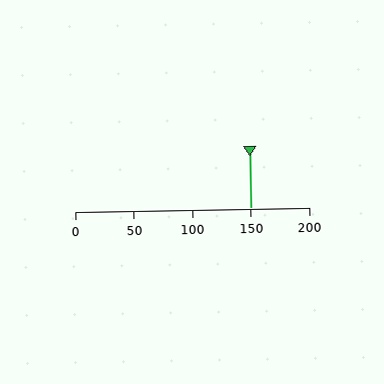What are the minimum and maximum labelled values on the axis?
The axis runs from 0 to 200.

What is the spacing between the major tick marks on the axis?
The major ticks are spaced 50 apart.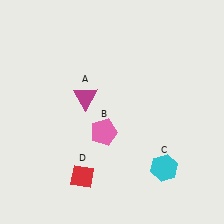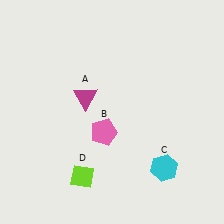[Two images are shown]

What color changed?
The diamond (D) changed from red in Image 1 to lime in Image 2.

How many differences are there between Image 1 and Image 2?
There is 1 difference between the two images.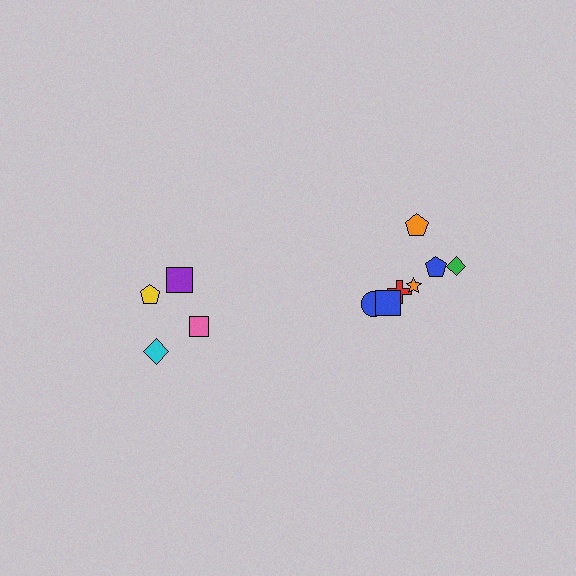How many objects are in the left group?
There are 4 objects.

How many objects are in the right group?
There are 7 objects.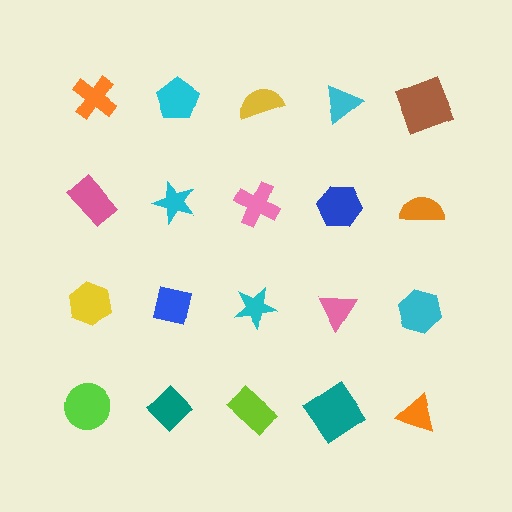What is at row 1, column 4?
A cyan triangle.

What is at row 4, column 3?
A lime rectangle.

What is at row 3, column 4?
A pink triangle.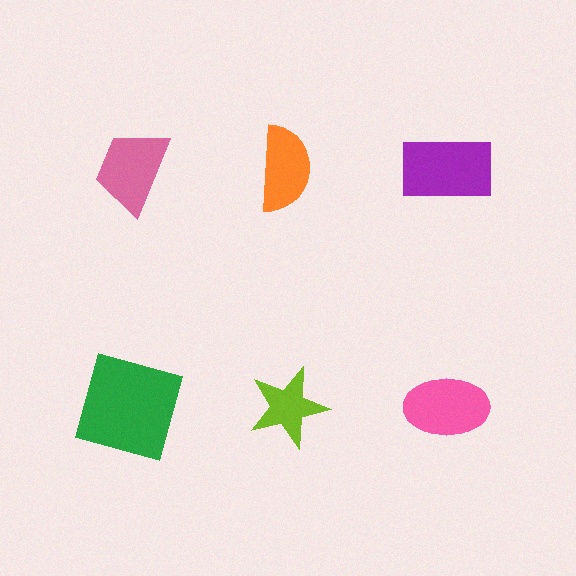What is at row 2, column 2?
A lime star.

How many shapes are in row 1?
3 shapes.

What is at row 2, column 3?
A pink ellipse.